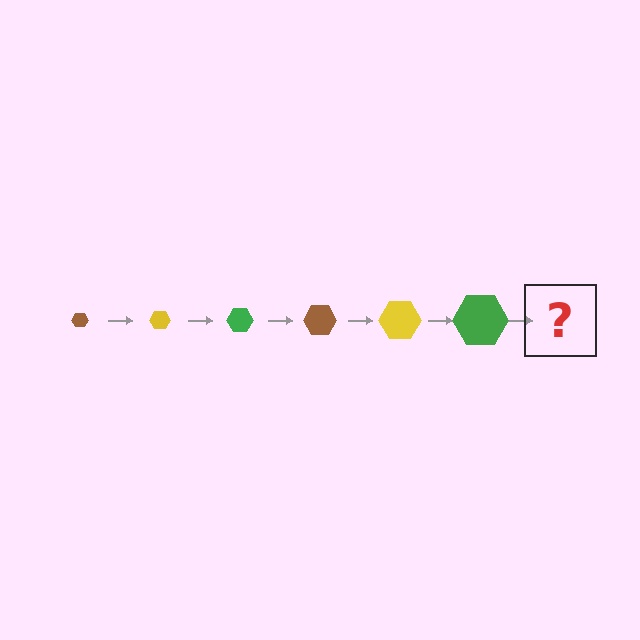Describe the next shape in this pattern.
It should be a brown hexagon, larger than the previous one.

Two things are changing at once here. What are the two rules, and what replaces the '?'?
The two rules are that the hexagon grows larger each step and the color cycles through brown, yellow, and green. The '?' should be a brown hexagon, larger than the previous one.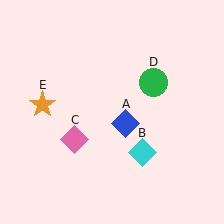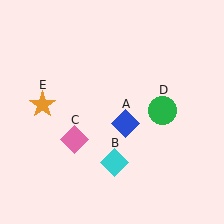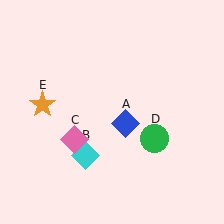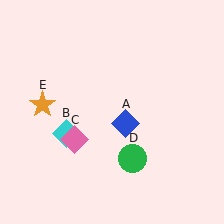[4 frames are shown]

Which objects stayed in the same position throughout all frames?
Blue diamond (object A) and pink diamond (object C) and orange star (object E) remained stationary.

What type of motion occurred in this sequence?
The cyan diamond (object B), green circle (object D) rotated clockwise around the center of the scene.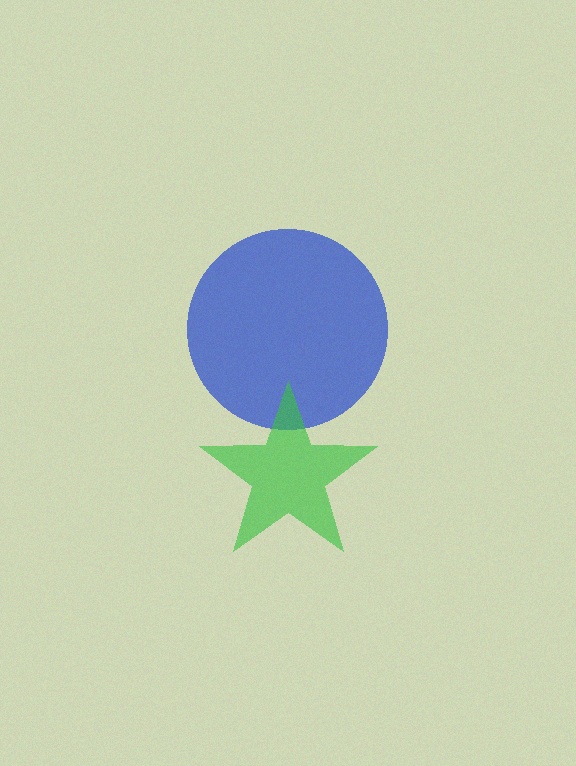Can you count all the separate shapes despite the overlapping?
Yes, there are 2 separate shapes.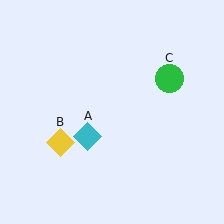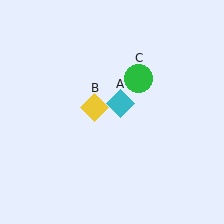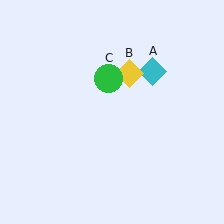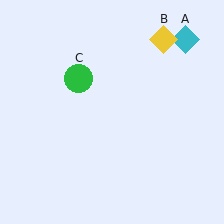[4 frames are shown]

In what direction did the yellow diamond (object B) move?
The yellow diamond (object B) moved up and to the right.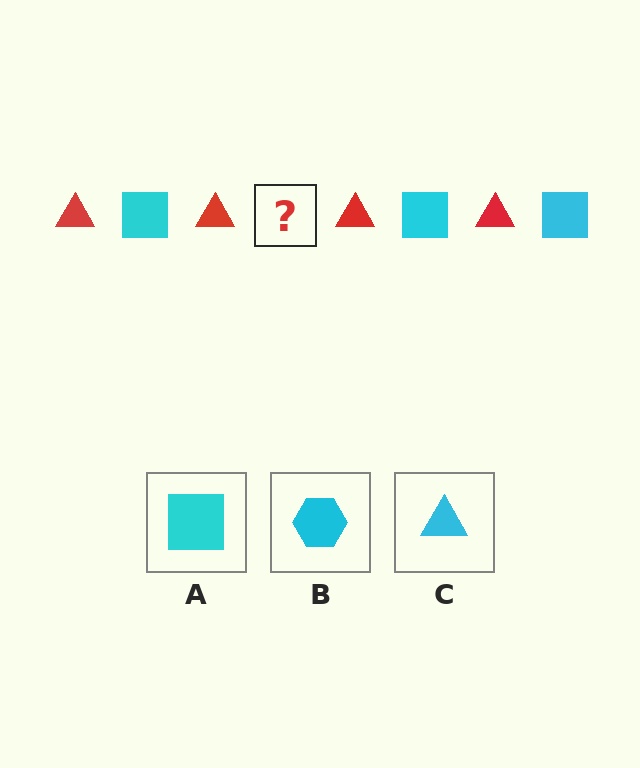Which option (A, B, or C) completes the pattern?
A.